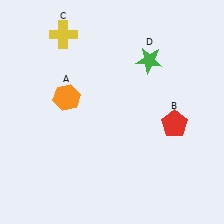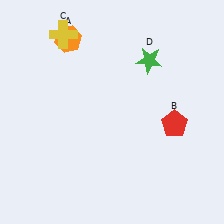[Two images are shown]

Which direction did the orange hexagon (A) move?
The orange hexagon (A) moved up.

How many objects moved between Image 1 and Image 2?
1 object moved between the two images.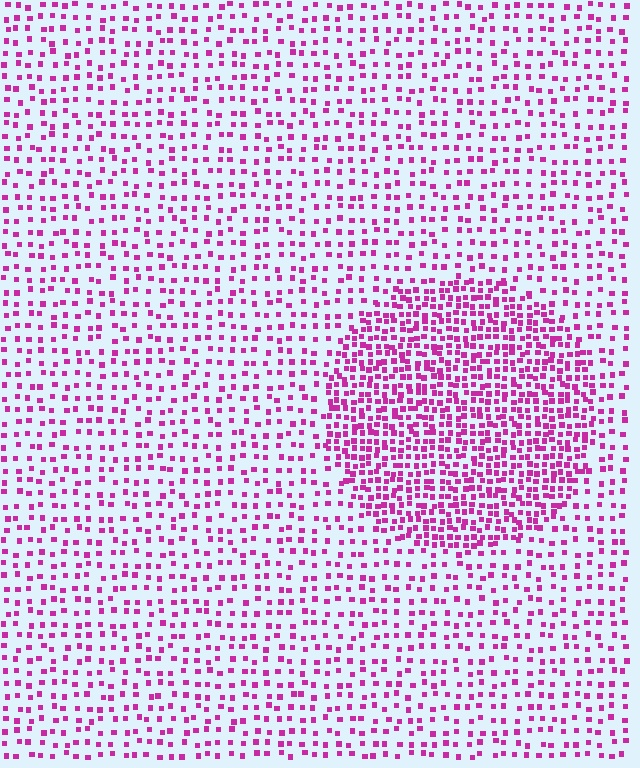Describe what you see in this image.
The image contains small magenta elements arranged at two different densities. A circle-shaped region is visible where the elements are more densely packed than the surrounding area.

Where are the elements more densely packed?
The elements are more densely packed inside the circle boundary.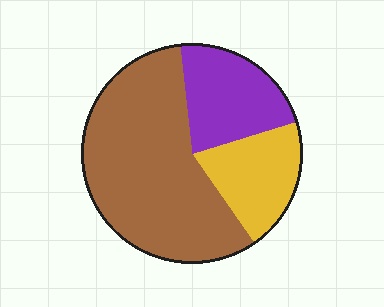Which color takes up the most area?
Brown, at roughly 60%.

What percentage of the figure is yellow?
Yellow takes up about one fifth (1/5) of the figure.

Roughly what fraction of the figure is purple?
Purple takes up about one fifth (1/5) of the figure.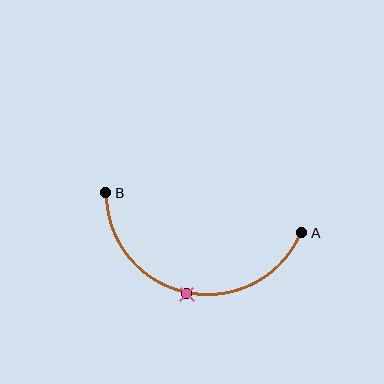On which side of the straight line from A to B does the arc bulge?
The arc bulges below the straight line connecting A and B.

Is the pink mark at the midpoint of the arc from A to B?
Yes. The pink mark lies on the arc at equal arc-length from both A and B — it is the arc midpoint.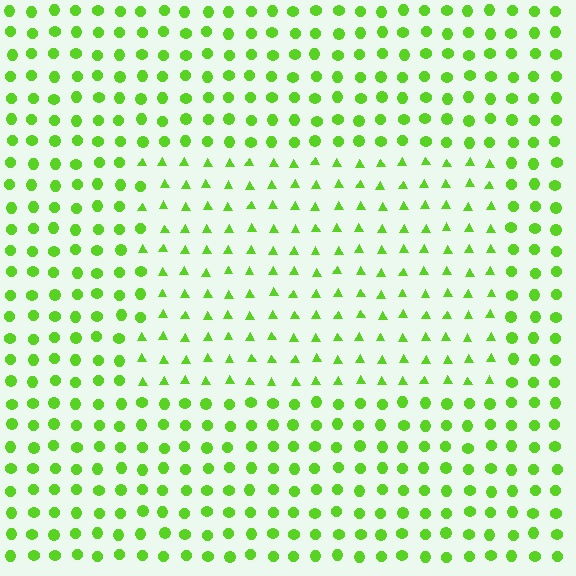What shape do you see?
I see a rectangle.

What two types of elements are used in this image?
The image uses triangles inside the rectangle region and circles outside it.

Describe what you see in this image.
The image is filled with small lime elements arranged in a uniform grid. A rectangle-shaped region contains triangles, while the surrounding area contains circles. The boundary is defined purely by the change in element shape.